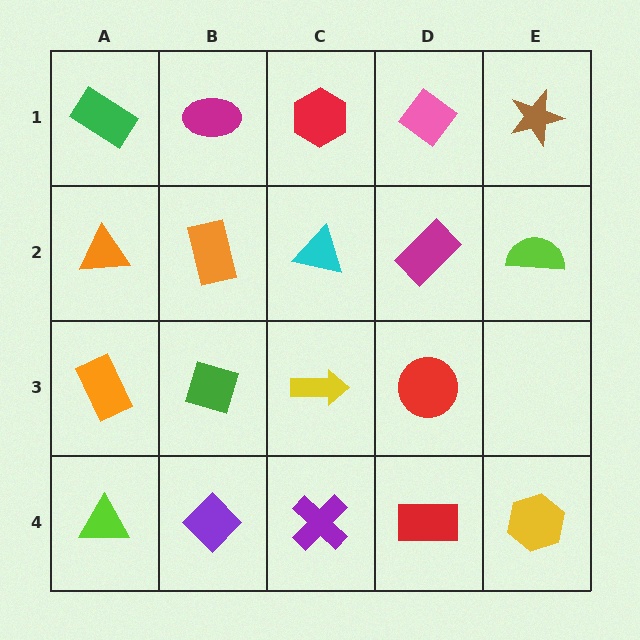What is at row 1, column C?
A red hexagon.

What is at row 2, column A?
An orange triangle.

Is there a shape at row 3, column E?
No, that cell is empty.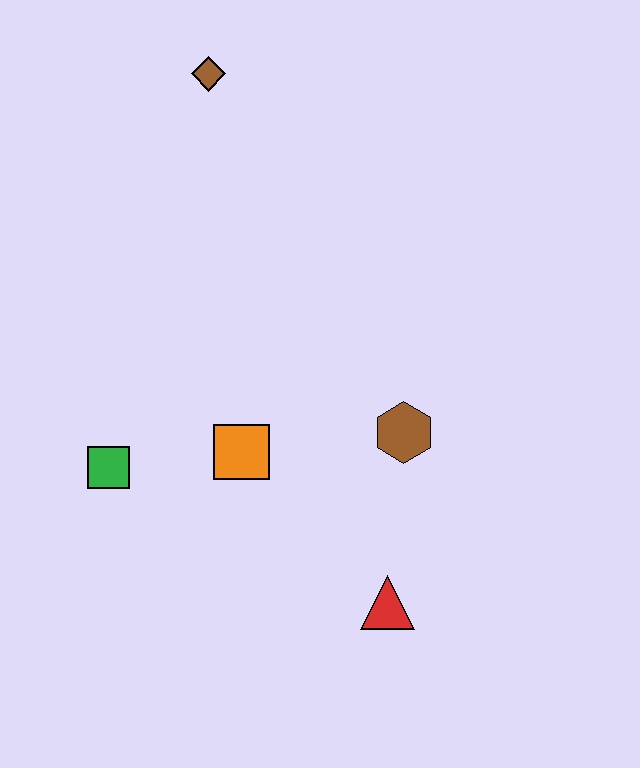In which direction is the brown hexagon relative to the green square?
The brown hexagon is to the right of the green square.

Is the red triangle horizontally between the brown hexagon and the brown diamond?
Yes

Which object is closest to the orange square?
The green square is closest to the orange square.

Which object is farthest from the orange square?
The brown diamond is farthest from the orange square.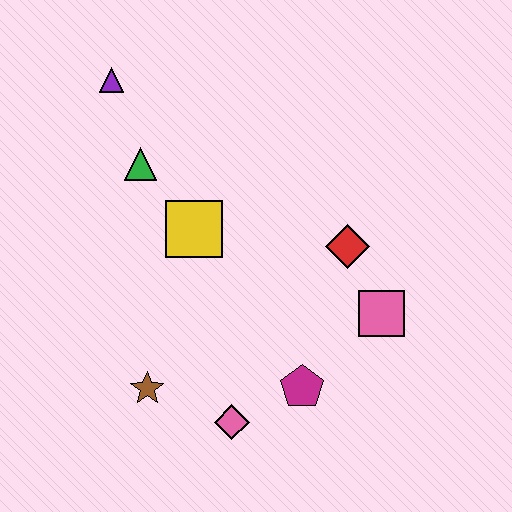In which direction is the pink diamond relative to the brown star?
The pink diamond is to the right of the brown star.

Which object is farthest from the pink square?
The purple triangle is farthest from the pink square.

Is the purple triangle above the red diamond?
Yes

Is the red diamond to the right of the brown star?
Yes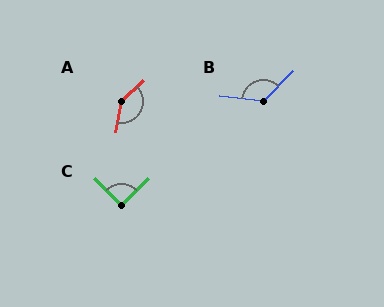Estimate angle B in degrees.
Approximately 128 degrees.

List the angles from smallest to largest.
C (90°), B (128°), A (144°).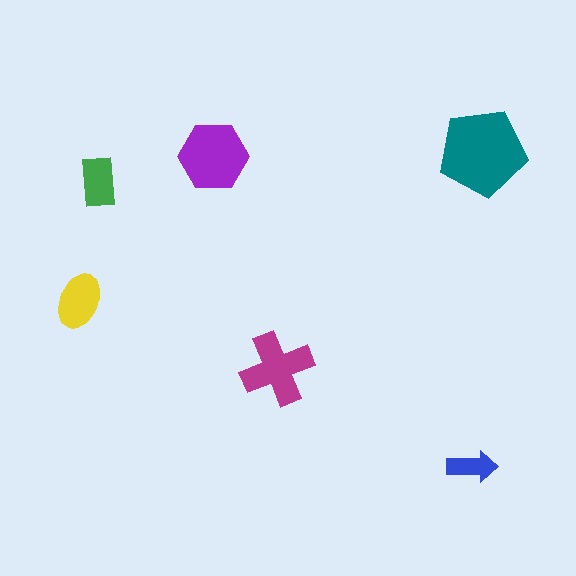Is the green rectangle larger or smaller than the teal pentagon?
Smaller.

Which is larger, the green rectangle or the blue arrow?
The green rectangle.